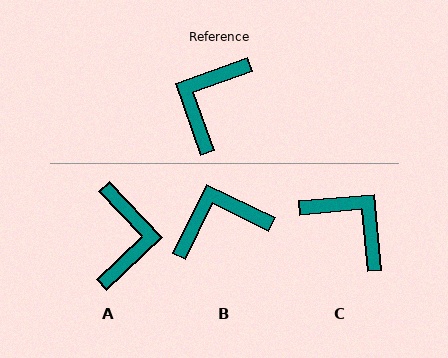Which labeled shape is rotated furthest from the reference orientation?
A, about 156 degrees away.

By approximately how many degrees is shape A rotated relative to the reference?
Approximately 156 degrees clockwise.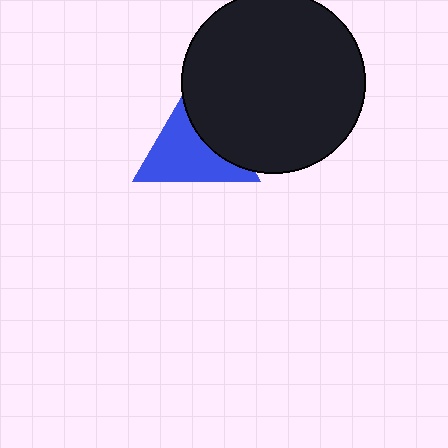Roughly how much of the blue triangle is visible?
About half of it is visible (roughly 62%).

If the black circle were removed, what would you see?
You would see the complete blue triangle.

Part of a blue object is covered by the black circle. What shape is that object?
It is a triangle.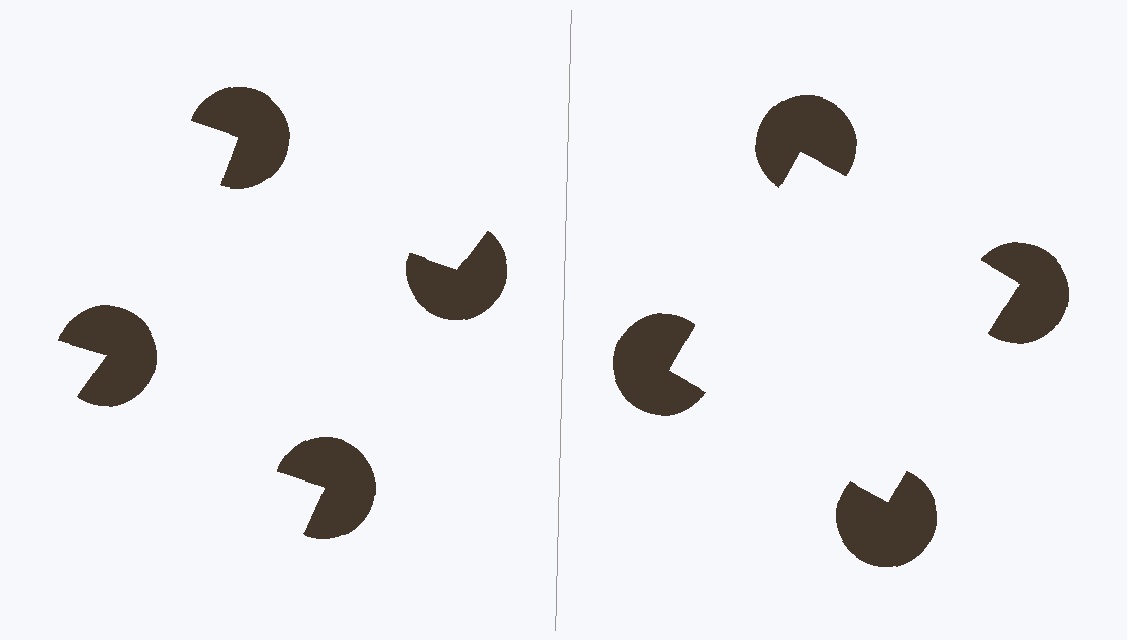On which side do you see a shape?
An illusory square appears on the right side. On the left side the wedge cuts are rotated, so no coherent shape forms.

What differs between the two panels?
The pac-man discs are positioned identically on both sides; only the wedge orientations differ. On the right they align to a square; on the left they are misaligned.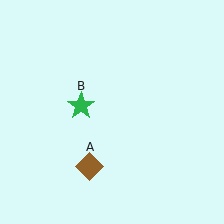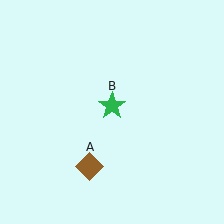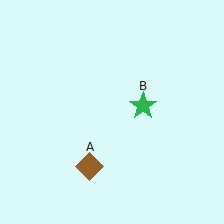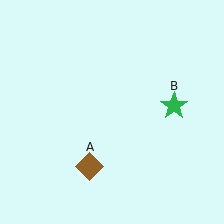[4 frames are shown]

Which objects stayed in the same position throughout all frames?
Brown diamond (object A) remained stationary.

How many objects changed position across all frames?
1 object changed position: green star (object B).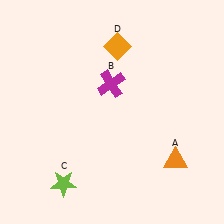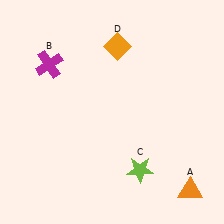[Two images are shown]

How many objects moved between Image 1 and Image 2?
3 objects moved between the two images.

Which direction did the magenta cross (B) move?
The magenta cross (B) moved left.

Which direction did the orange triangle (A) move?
The orange triangle (A) moved down.